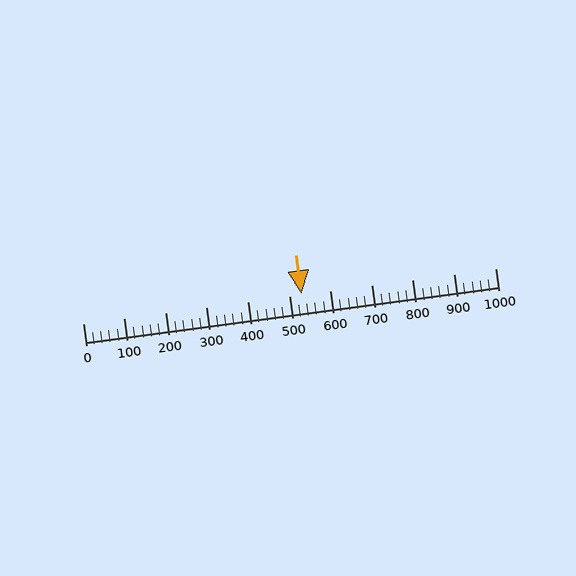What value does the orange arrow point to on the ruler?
The orange arrow points to approximately 530.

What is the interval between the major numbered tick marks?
The major tick marks are spaced 100 units apart.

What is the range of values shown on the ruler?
The ruler shows values from 0 to 1000.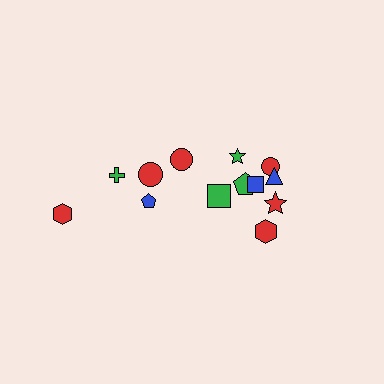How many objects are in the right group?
There are 8 objects.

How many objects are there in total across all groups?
There are 13 objects.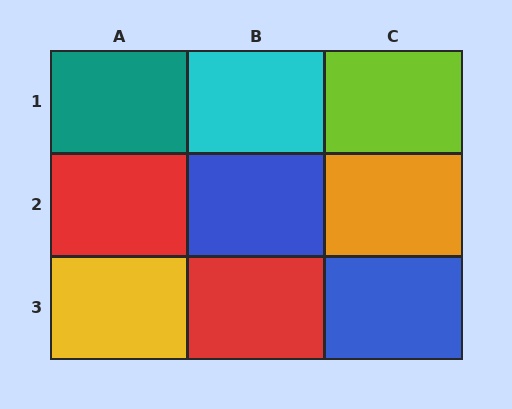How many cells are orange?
1 cell is orange.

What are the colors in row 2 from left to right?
Red, blue, orange.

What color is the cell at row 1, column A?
Teal.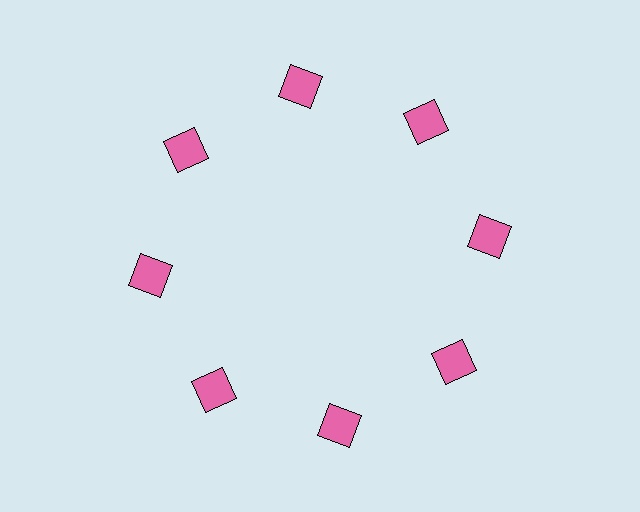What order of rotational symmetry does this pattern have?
This pattern has 8-fold rotational symmetry.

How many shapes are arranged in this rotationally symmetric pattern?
There are 8 shapes, arranged in 8 groups of 1.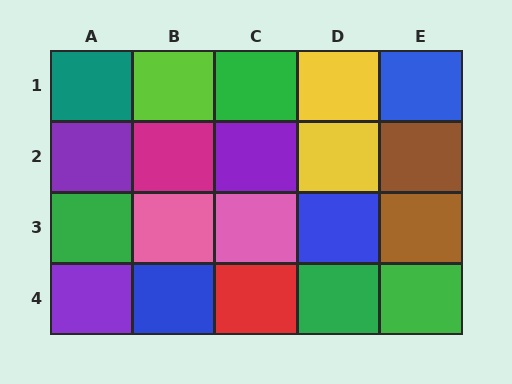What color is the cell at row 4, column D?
Green.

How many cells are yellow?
2 cells are yellow.